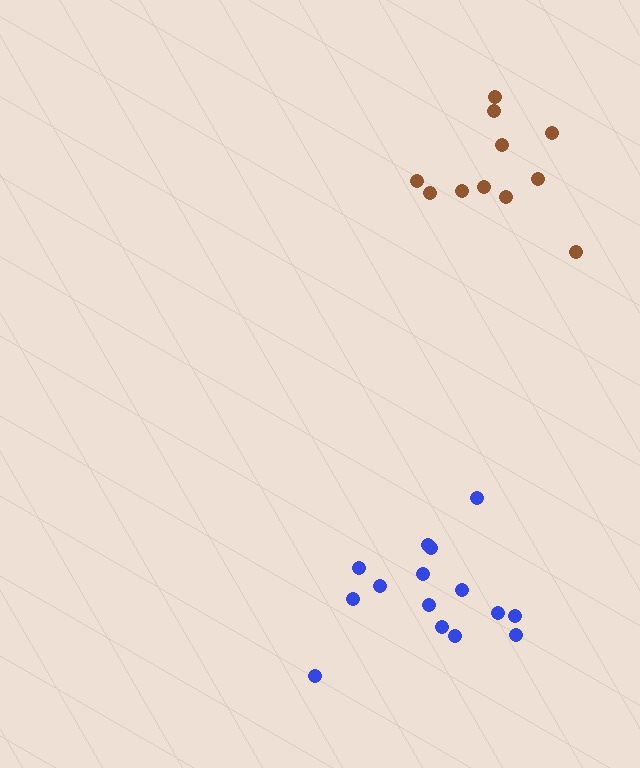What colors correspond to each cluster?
The clusters are colored: blue, brown.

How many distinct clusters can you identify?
There are 2 distinct clusters.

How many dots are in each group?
Group 1: 15 dots, Group 2: 11 dots (26 total).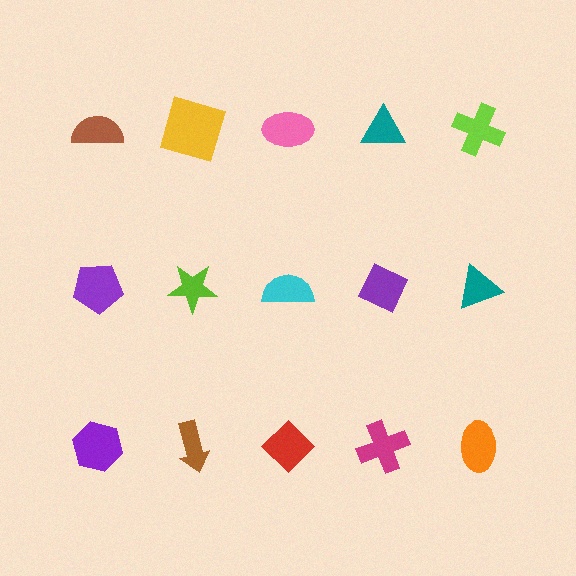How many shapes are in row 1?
5 shapes.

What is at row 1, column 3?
A pink ellipse.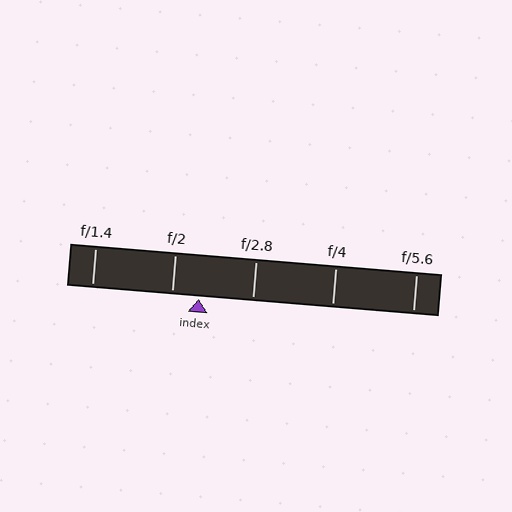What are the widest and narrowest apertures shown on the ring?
The widest aperture shown is f/1.4 and the narrowest is f/5.6.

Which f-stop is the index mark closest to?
The index mark is closest to f/2.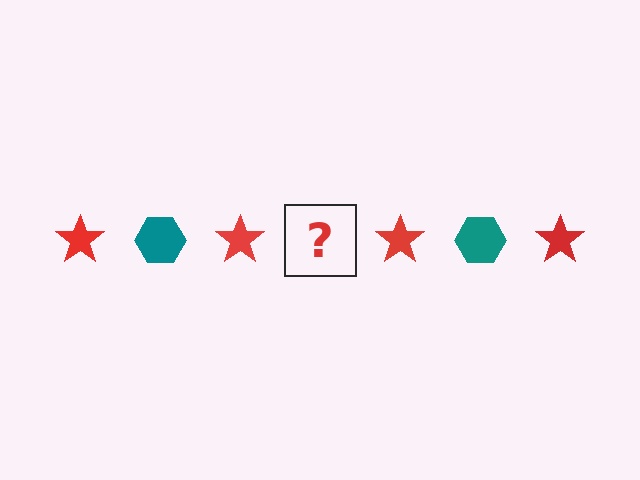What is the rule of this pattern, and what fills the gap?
The rule is that the pattern alternates between red star and teal hexagon. The gap should be filled with a teal hexagon.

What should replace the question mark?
The question mark should be replaced with a teal hexagon.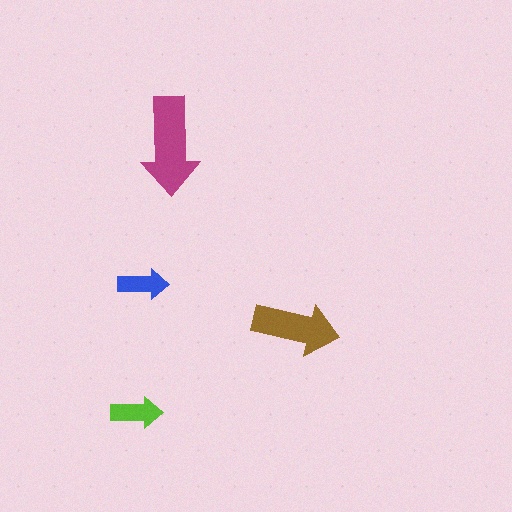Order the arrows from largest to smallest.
the magenta one, the brown one, the lime one, the blue one.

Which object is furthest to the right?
The brown arrow is rightmost.